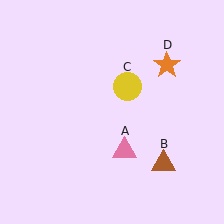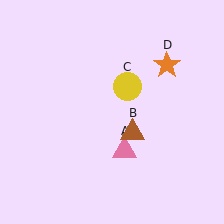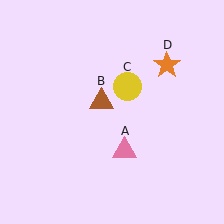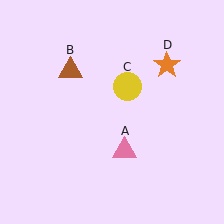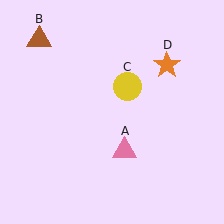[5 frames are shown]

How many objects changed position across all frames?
1 object changed position: brown triangle (object B).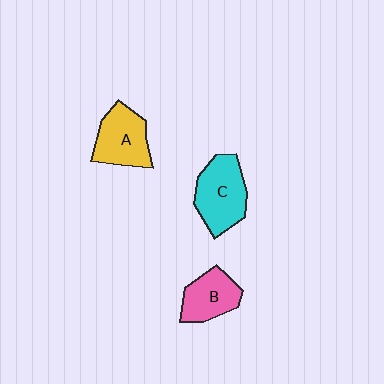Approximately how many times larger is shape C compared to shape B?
Approximately 1.3 times.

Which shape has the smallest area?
Shape B (pink).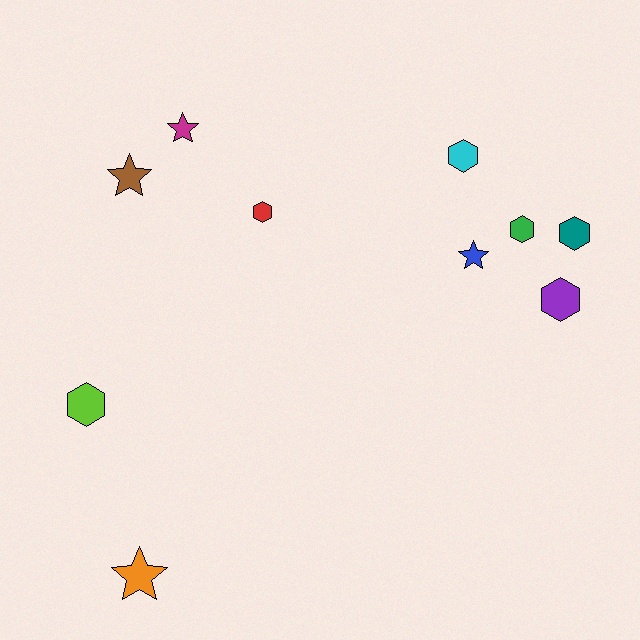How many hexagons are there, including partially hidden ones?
There are 6 hexagons.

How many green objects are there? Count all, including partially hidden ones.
There is 1 green object.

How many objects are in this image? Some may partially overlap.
There are 10 objects.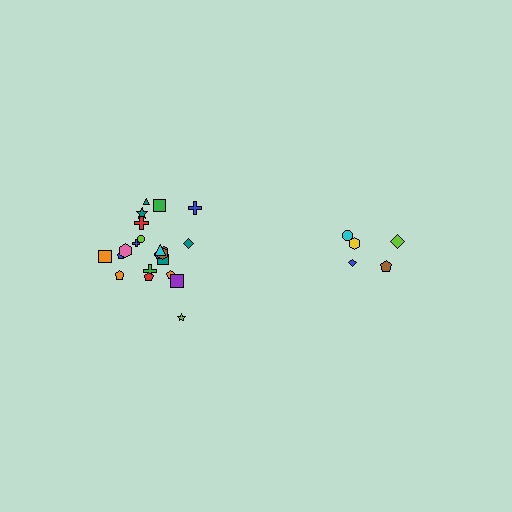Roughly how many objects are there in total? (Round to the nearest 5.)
Roughly 25 objects in total.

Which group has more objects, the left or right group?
The left group.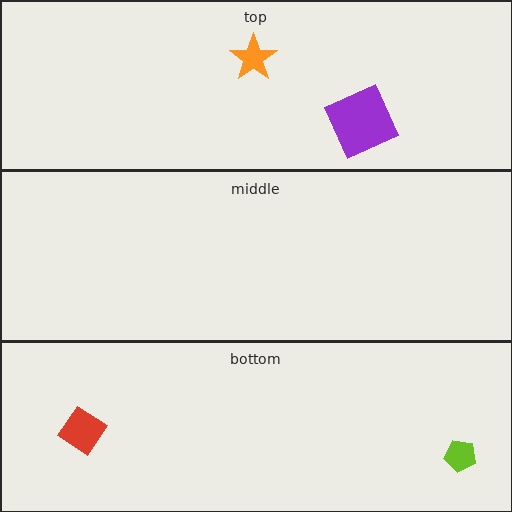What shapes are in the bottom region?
The red diamond, the lime pentagon.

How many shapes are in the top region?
2.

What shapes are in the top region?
The orange star, the purple square.